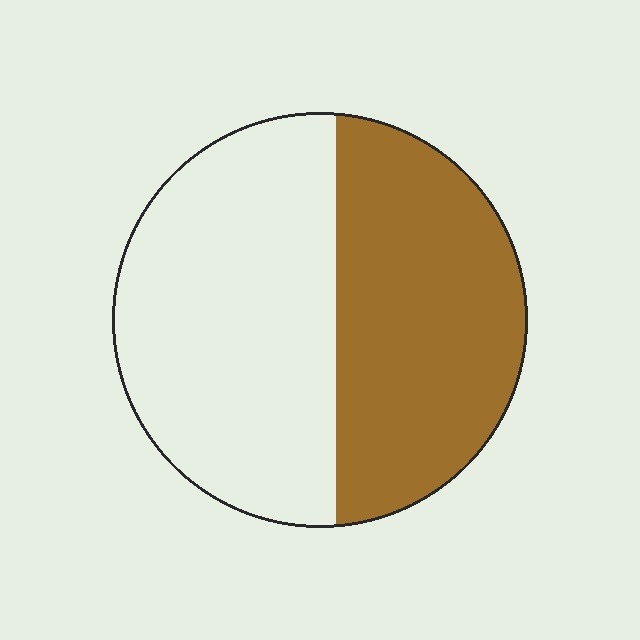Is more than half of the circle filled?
No.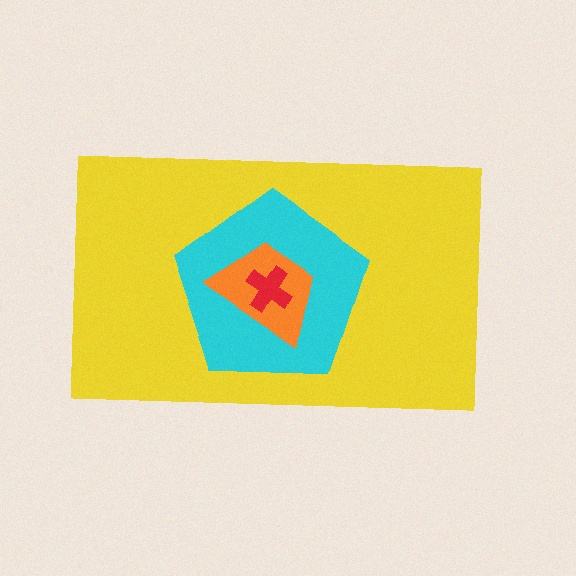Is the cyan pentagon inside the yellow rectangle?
Yes.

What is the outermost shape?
The yellow rectangle.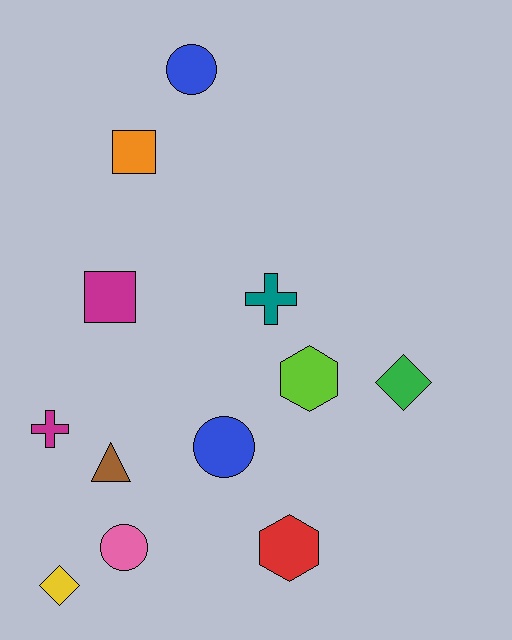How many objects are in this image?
There are 12 objects.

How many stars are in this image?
There are no stars.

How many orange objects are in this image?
There is 1 orange object.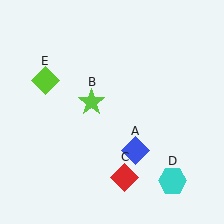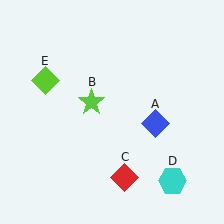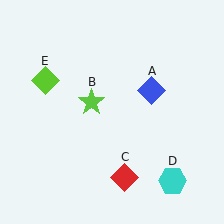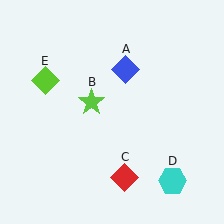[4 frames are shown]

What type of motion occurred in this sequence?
The blue diamond (object A) rotated counterclockwise around the center of the scene.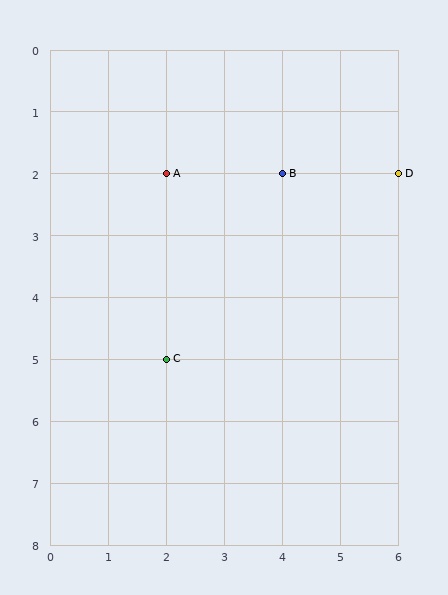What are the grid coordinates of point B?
Point B is at grid coordinates (4, 2).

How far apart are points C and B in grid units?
Points C and B are 2 columns and 3 rows apart (about 3.6 grid units diagonally).